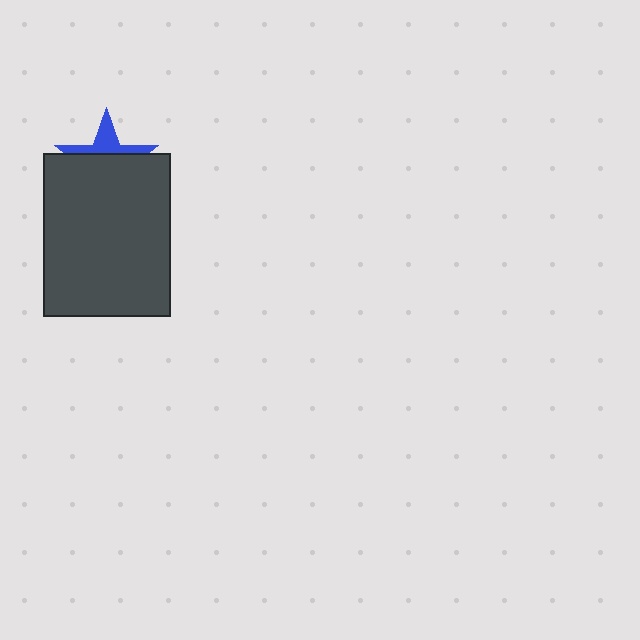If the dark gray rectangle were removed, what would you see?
You would see the complete blue star.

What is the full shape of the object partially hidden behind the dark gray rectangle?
The partially hidden object is a blue star.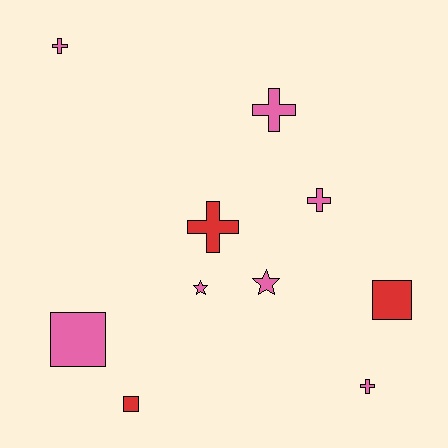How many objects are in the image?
There are 10 objects.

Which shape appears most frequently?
Cross, with 5 objects.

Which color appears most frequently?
Pink, with 7 objects.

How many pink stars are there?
There are 2 pink stars.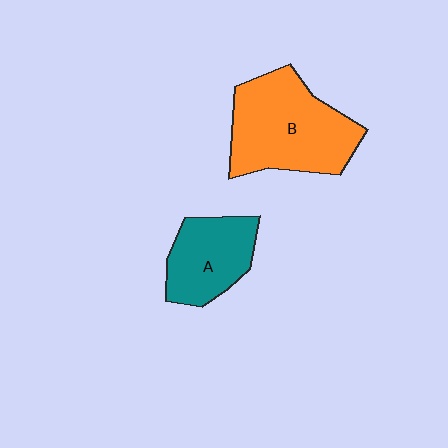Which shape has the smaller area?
Shape A (teal).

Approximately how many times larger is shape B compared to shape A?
Approximately 1.6 times.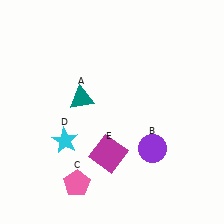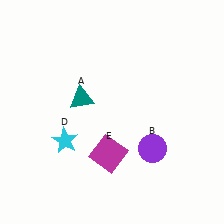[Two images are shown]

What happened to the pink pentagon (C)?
The pink pentagon (C) was removed in Image 2. It was in the bottom-left area of Image 1.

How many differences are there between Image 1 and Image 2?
There is 1 difference between the two images.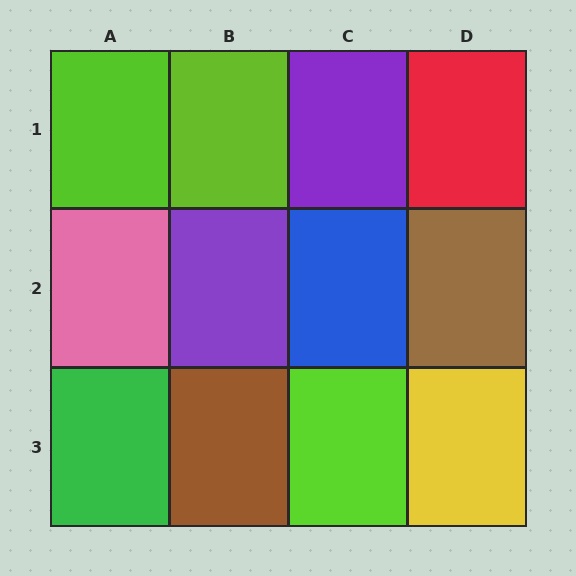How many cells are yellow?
1 cell is yellow.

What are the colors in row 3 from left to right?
Green, brown, lime, yellow.